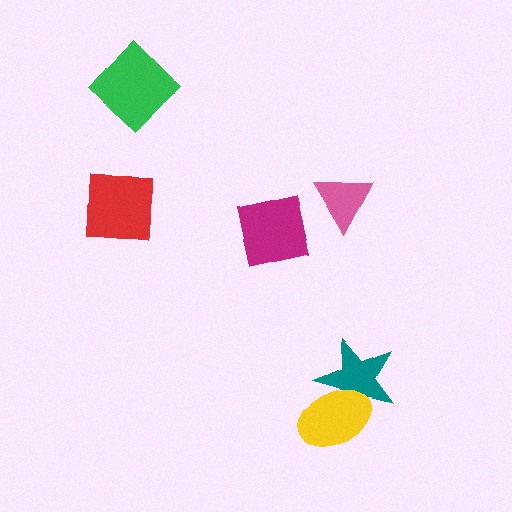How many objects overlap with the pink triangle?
0 objects overlap with the pink triangle.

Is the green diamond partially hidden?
No, no other shape covers it.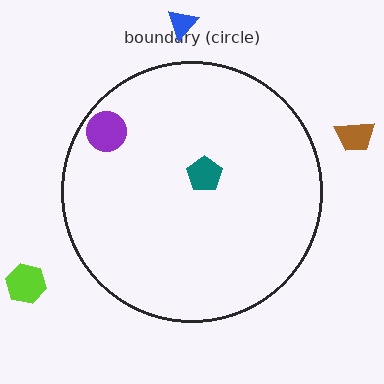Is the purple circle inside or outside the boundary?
Inside.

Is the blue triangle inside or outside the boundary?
Outside.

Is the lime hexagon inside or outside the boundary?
Outside.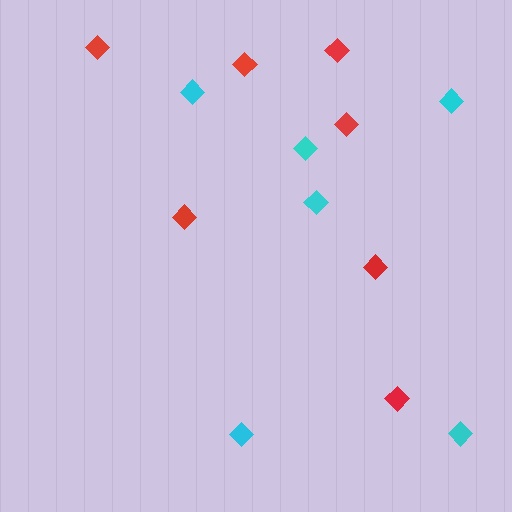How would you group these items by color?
There are 2 groups: one group of red diamonds (7) and one group of cyan diamonds (6).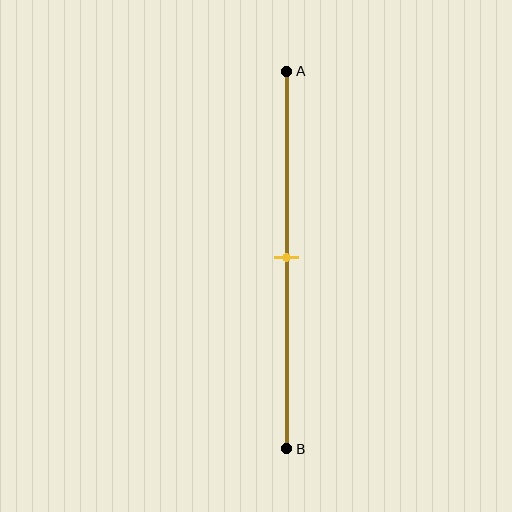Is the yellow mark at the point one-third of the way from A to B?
No, the mark is at about 50% from A, not at the 33% one-third point.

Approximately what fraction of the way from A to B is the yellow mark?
The yellow mark is approximately 50% of the way from A to B.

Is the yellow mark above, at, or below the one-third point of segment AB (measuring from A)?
The yellow mark is below the one-third point of segment AB.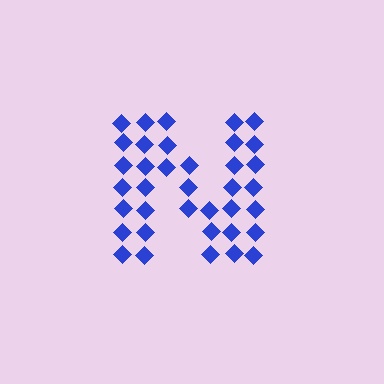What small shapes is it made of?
It is made of small diamonds.